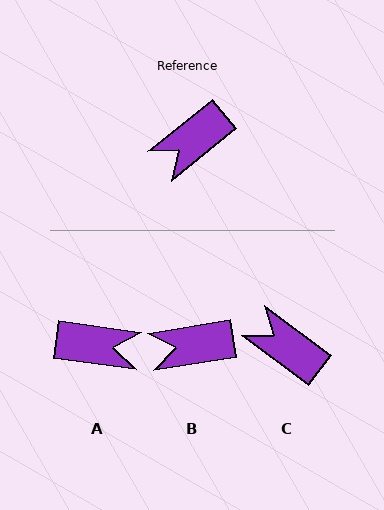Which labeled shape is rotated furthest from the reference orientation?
A, about 133 degrees away.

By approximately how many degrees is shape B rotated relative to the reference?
Approximately 30 degrees clockwise.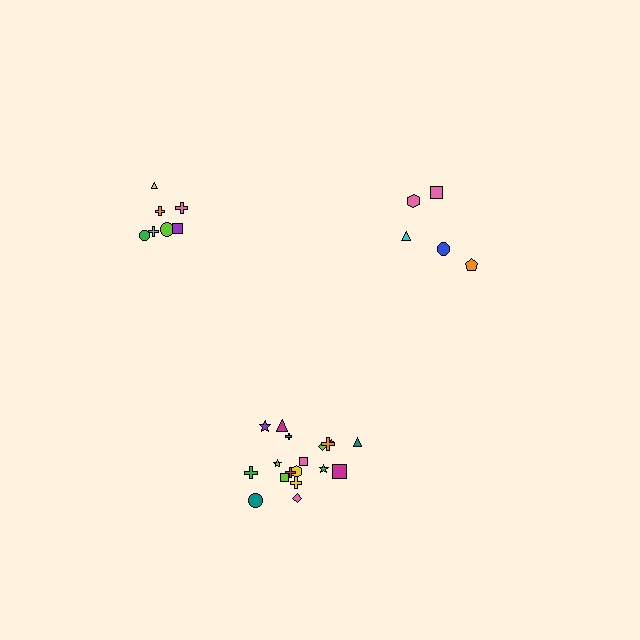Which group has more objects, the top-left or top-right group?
The top-left group.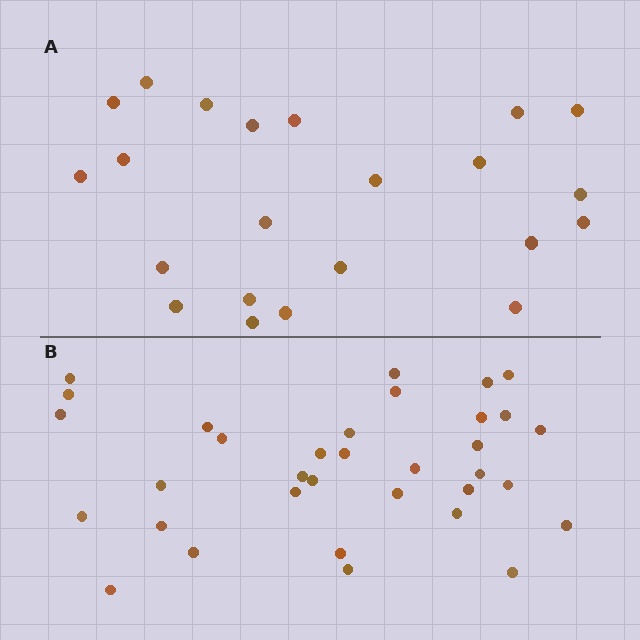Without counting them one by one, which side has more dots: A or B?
Region B (the bottom region) has more dots.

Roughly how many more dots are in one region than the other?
Region B has roughly 12 or so more dots than region A.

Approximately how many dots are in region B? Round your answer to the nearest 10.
About 30 dots. (The exact count is 34, which rounds to 30.)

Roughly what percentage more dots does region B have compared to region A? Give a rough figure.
About 55% more.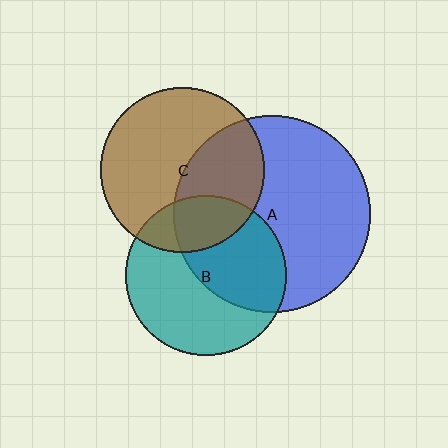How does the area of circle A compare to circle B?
Approximately 1.5 times.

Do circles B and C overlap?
Yes.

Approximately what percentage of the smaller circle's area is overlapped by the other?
Approximately 25%.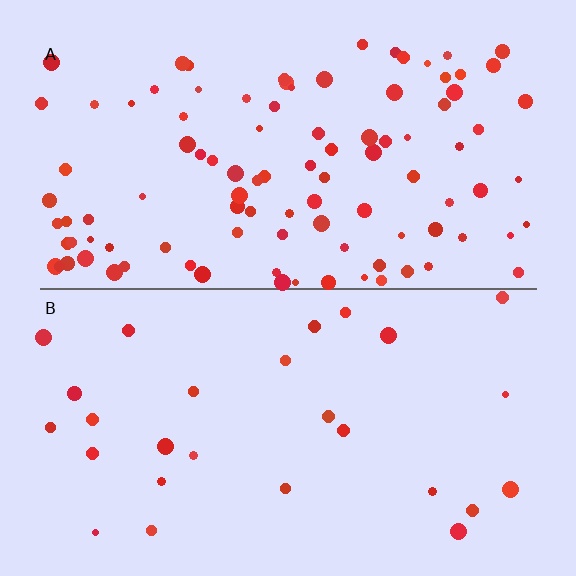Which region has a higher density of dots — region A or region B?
A (the top).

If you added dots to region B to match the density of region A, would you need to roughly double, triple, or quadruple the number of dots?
Approximately quadruple.